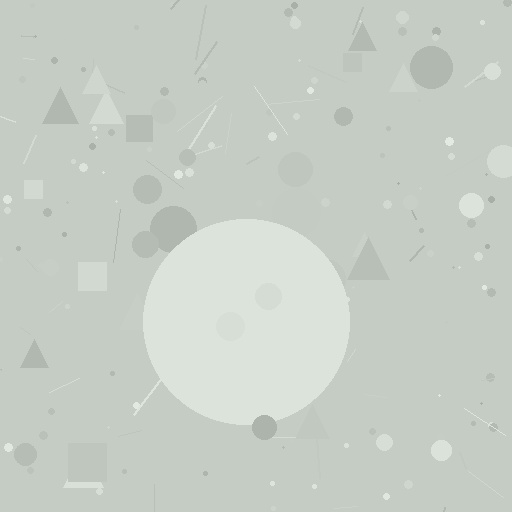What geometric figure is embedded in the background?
A circle is embedded in the background.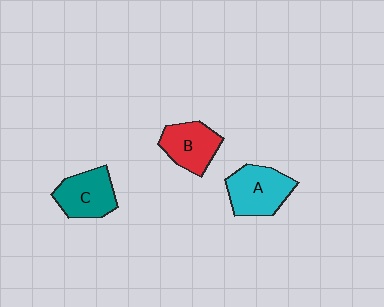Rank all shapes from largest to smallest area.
From largest to smallest: A (cyan), C (teal), B (red).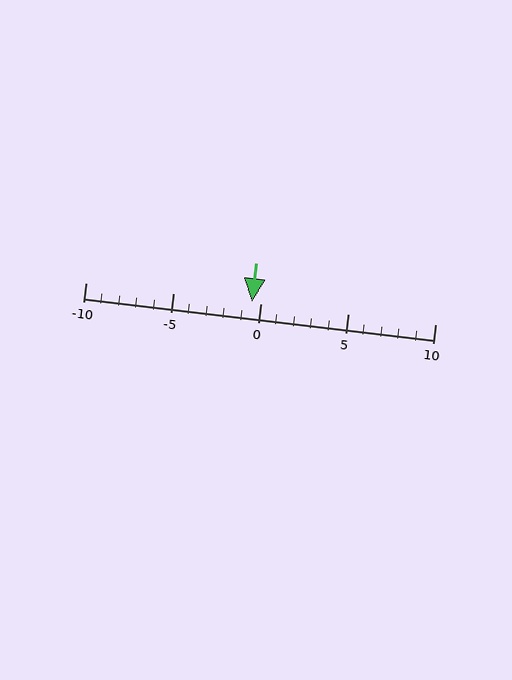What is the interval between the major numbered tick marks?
The major tick marks are spaced 5 units apart.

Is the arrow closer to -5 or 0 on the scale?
The arrow is closer to 0.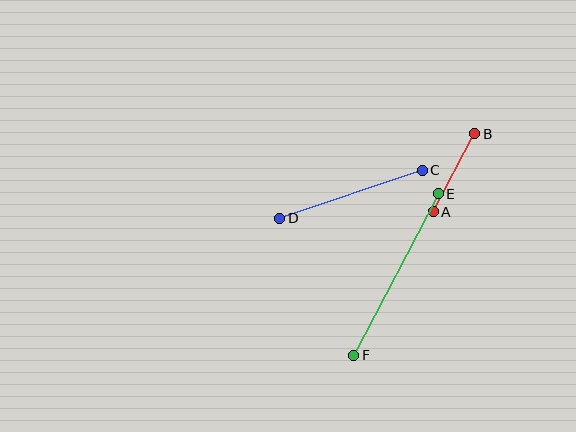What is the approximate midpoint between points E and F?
The midpoint is at approximately (396, 274) pixels.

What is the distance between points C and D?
The distance is approximately 151 pixels.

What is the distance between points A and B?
The distance is approximately 88 pixels.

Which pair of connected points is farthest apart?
Points E and F are farthest apart.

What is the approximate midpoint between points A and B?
The midpoint is at approximately (454, 173) pixels.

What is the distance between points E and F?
The distance is approximately 183 pixels.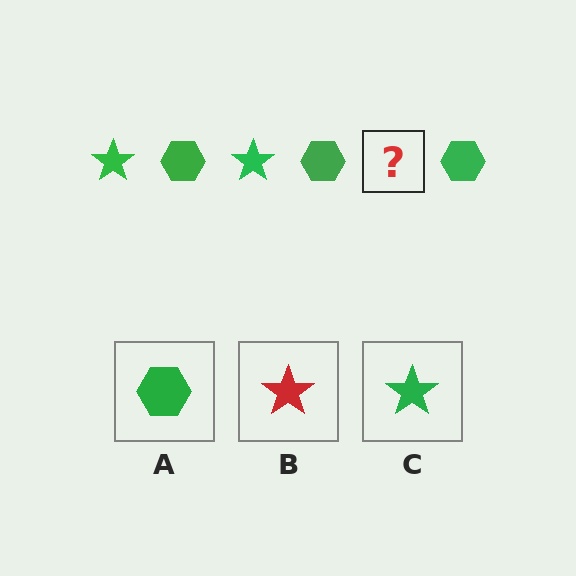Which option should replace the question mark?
Option C.